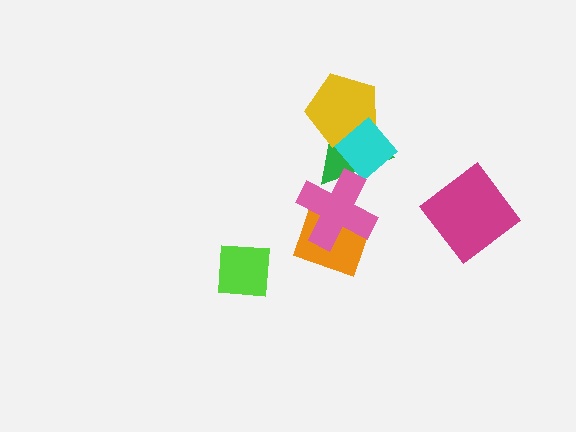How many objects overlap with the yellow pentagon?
2 objects overlap with the yellow pentagon.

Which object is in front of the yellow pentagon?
The cyan diamond is in front of the yellow pentagon.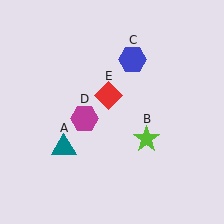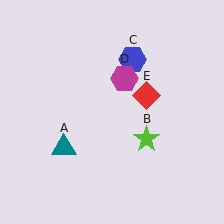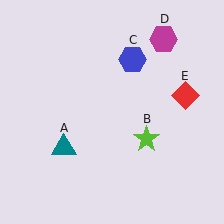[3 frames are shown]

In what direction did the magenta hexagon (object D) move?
The magenta hexagon (object D) moved up and to the right.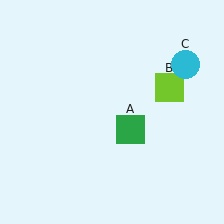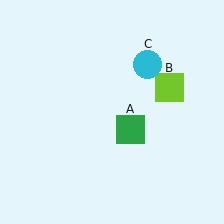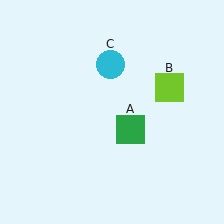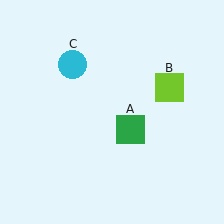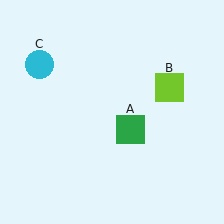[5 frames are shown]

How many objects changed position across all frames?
1 object changed position: cyan circle (object C).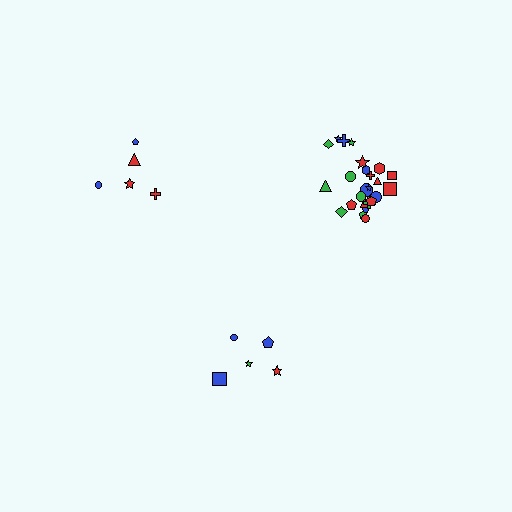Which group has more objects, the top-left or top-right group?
The top-right group.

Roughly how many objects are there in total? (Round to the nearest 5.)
Roughly 35 objects in total.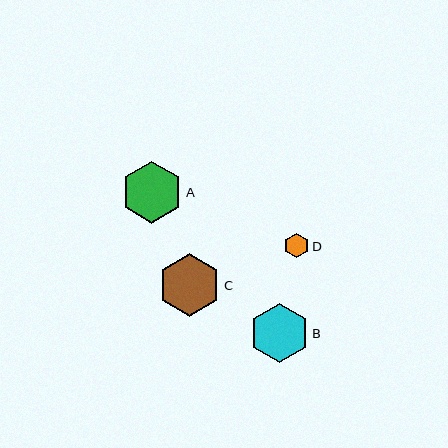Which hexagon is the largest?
Hexagon C is the largest with a size of approximately 63 pixels.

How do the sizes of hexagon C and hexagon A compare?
Hexagon C and hexagon A are approximately the same size.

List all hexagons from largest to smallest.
From largest to smallest: C, A, B, D.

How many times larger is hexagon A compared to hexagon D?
Hexagon A is approximately 2.5 times the size of hexagon D.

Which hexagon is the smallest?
Hexagon D is the smallest with a size of approximately 25 pixels.